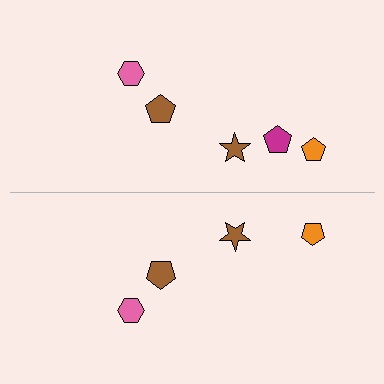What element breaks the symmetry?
A magenta pentagon is missing from the bottom side.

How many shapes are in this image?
There are 9 shapes in this image.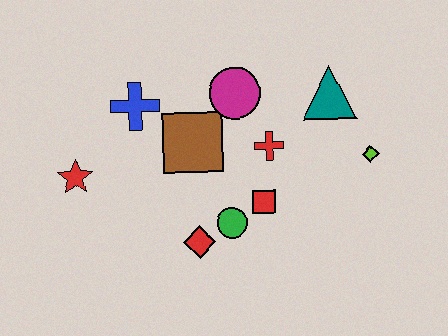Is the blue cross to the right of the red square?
No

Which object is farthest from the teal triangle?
The red star is farthest from the teal triangle.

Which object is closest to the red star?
The blue cross is closest to the red star.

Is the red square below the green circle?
No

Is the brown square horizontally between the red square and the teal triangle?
No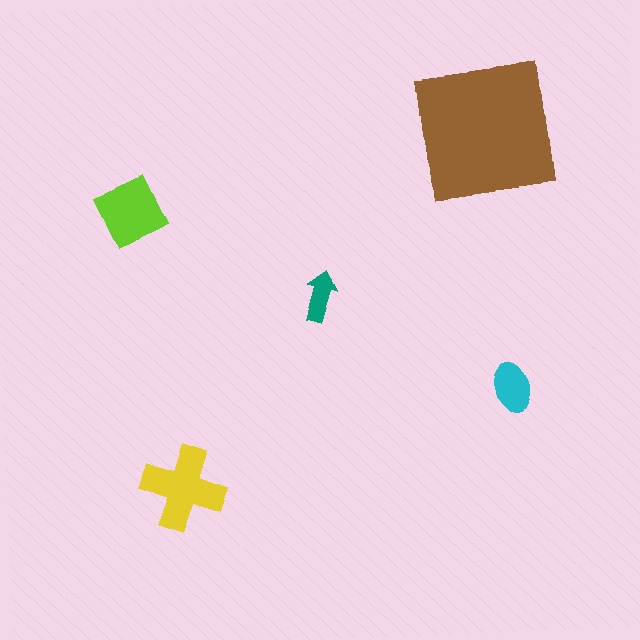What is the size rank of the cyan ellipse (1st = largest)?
4th.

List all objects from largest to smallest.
The brown square, the yellow cross, the lime diamond, the cyan ellipse, the teal arrow.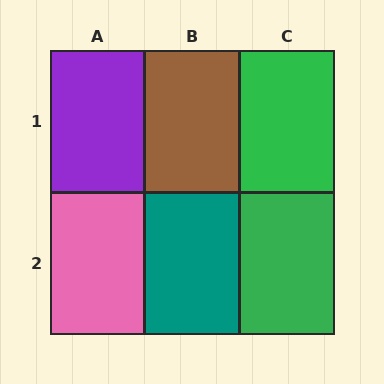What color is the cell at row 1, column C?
Green.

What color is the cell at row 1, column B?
Brown.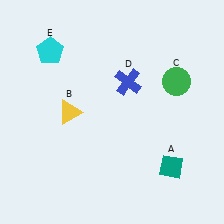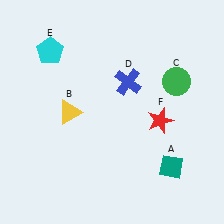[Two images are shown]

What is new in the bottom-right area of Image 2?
A red star (F) was added in the bottom-right area of Image 2.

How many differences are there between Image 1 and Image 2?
There is 1 difference between the two images.